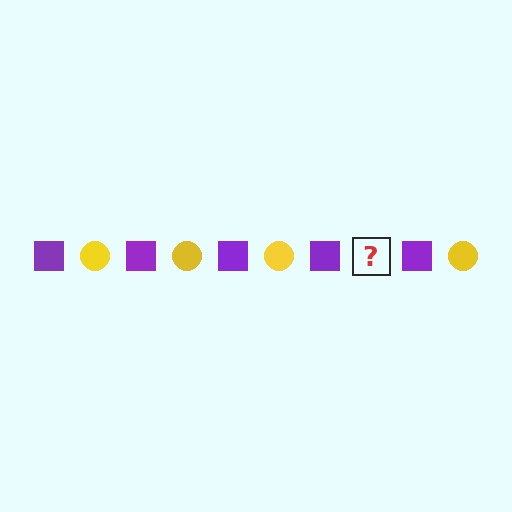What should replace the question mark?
The question mark should be replaced with a yellow circle.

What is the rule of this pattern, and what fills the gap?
The rule is that the pattern alternates between purple square and yellow circle. The gap should be filled with a yellow circle.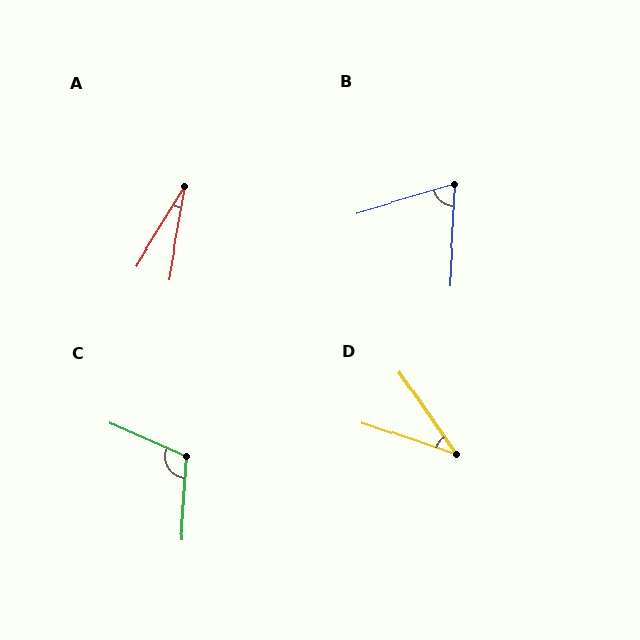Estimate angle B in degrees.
Approximately 70 degrees.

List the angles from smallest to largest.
A (22°), D (36°), B (70°), C (110°).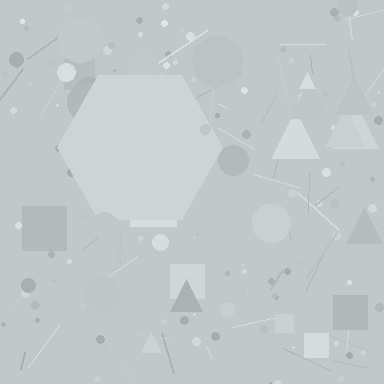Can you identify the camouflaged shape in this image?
The camouflaged shape is a hexagon.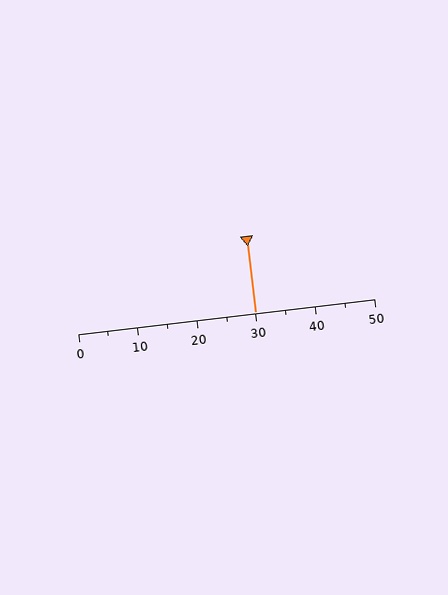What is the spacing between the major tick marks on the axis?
The major ticks are spaced 10 apart.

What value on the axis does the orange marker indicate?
The marker indicates approximately 30.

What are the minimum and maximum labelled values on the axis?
The axis runs from 0 to 50.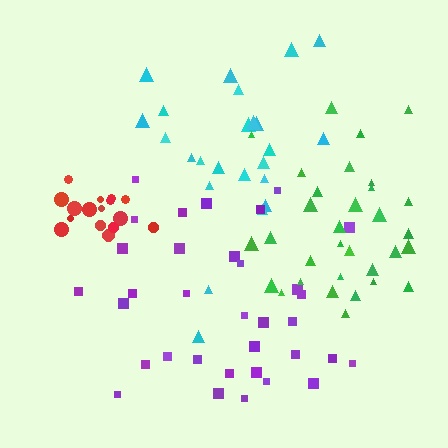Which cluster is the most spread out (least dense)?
Purple.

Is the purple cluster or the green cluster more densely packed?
Green.